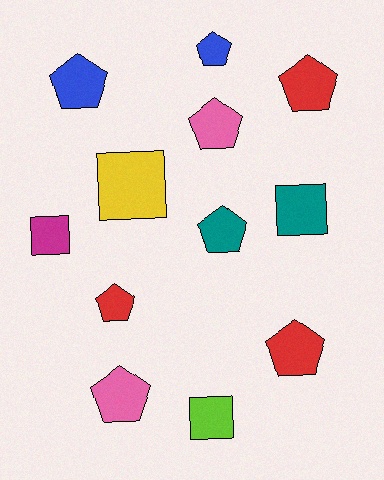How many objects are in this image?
There are 12 objects.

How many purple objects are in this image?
There are no purple objects.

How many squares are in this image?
There are 4 squares.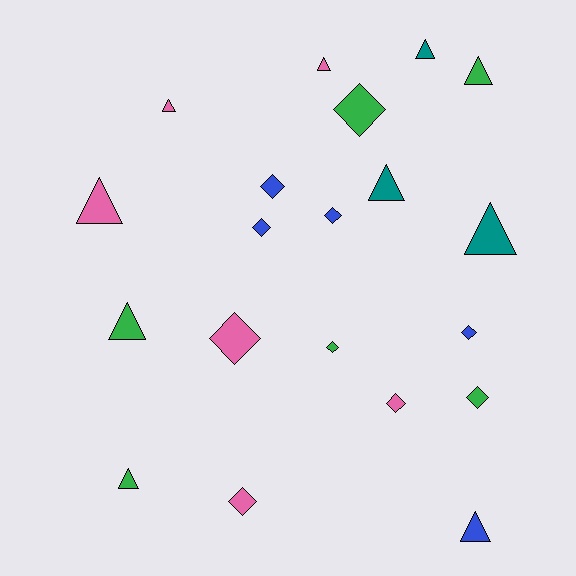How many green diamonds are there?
There are 3 green diamonds.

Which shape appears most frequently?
Diamond, with 10 objects.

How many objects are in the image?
There are 20 objects.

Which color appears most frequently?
Green, with 6 objects.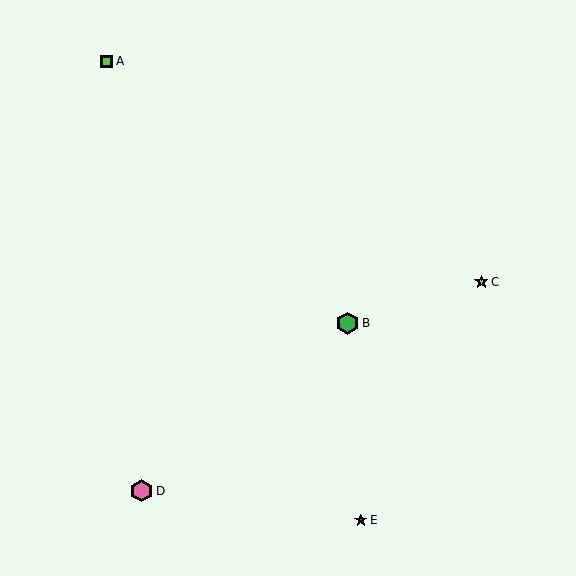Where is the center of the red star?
The center of the red star is at (361, 520).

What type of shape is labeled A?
Shape A is a lime square.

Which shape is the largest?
The green hexagon (labeled B) is the largest.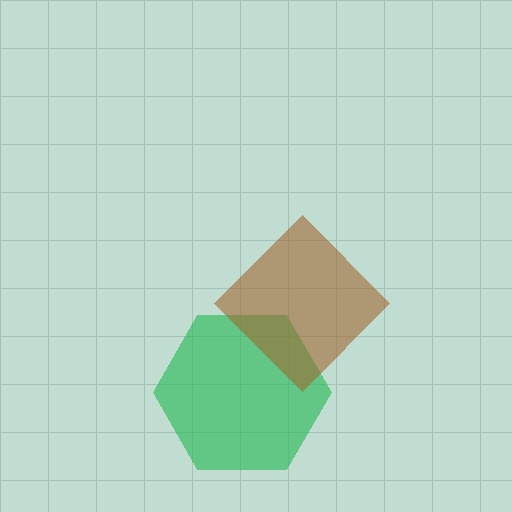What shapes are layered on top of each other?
The layered shapes are: a green hexagon, a brown diamond.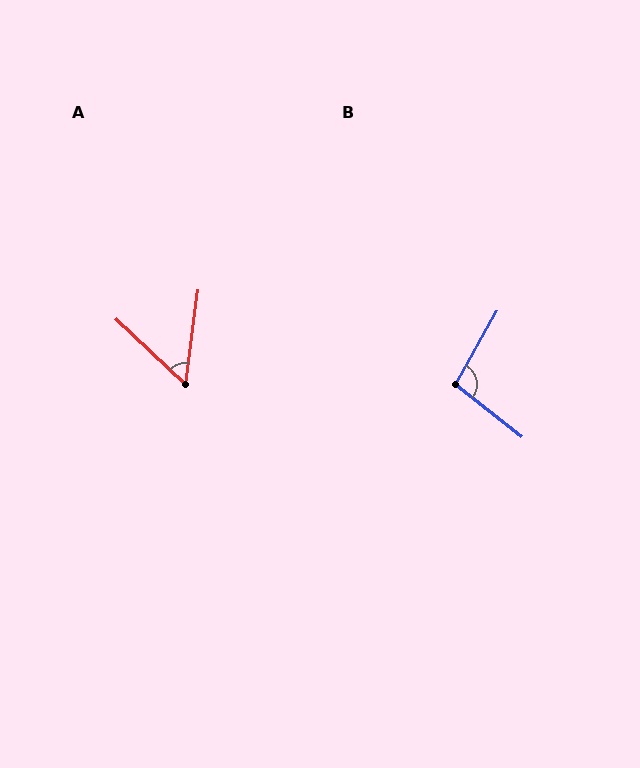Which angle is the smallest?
A, at approximately 55 degrees.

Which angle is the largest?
B, at approximately 99 degrees.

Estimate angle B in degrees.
Approximately 99 degrees.